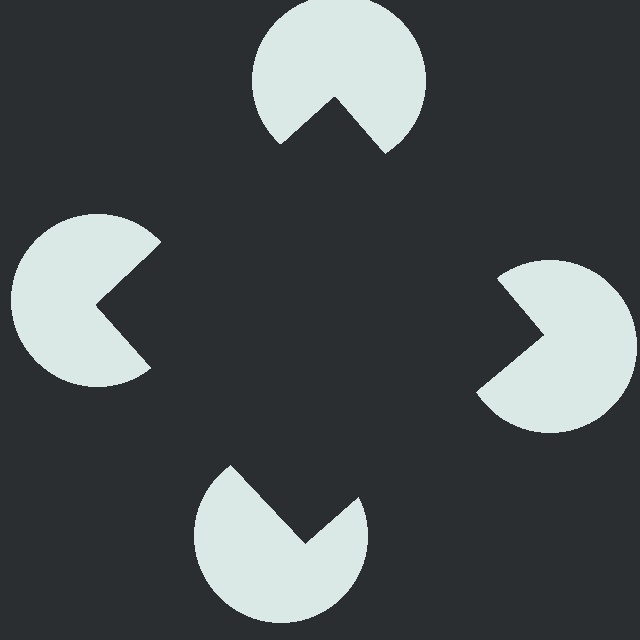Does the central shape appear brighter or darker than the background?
It typically appears slightly darker than the background, even though no actual brightness change is drawn.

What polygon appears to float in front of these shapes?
An illusory square — its edges are inferred from the aligned wedge cuts in the pac-man discs, not physically drawn.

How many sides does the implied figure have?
4 sides.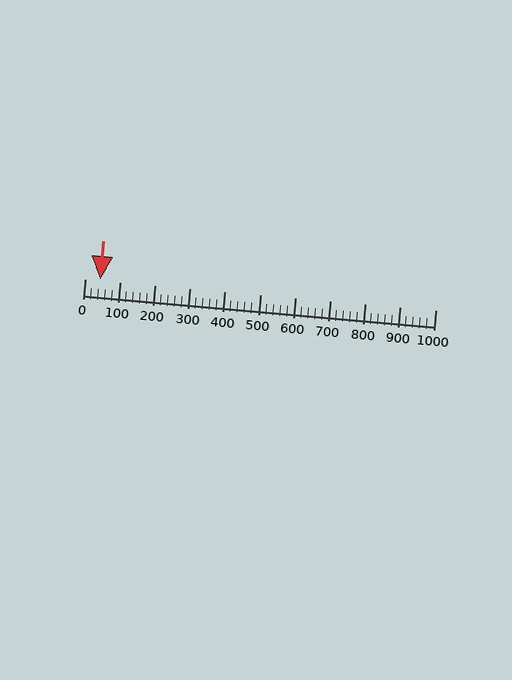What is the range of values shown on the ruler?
The ruler shows values from 0 to 1000.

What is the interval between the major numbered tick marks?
The major tick marks are spaced 100 units apart.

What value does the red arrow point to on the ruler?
The red arrow points to approximately 44.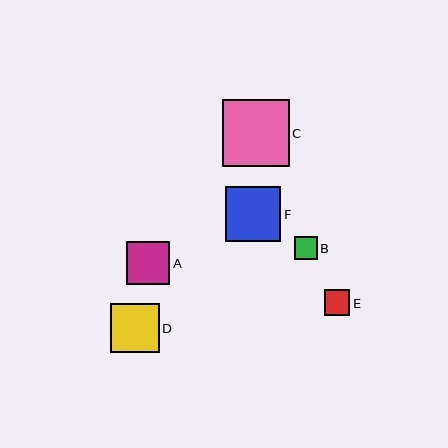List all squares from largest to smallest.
From largest to smallest: C, F, D, A, E, B.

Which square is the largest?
Square C is the largest with a size of approximately 67 pixels.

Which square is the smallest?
Square B is the smallest with a size of approximately 23 pixels.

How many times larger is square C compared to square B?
Square C is approximately 2.9 times the size of square B.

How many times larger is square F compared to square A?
Square F is approximately 1.3 times the size of square A.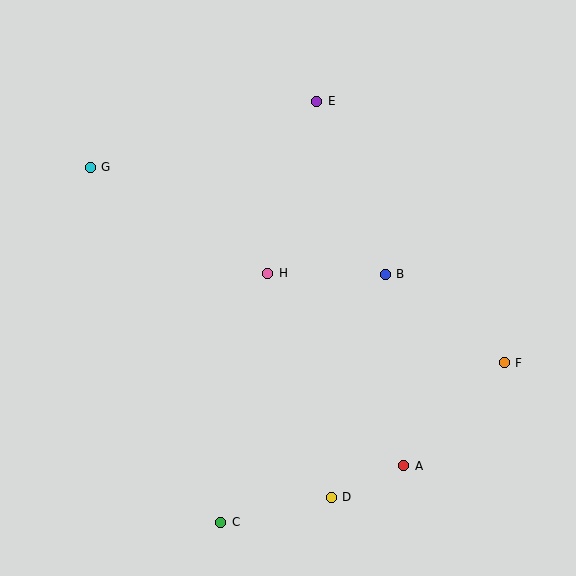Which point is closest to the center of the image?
Point H at (268, 273) is closest to the center.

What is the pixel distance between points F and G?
The distance between F and G is 458 pixels.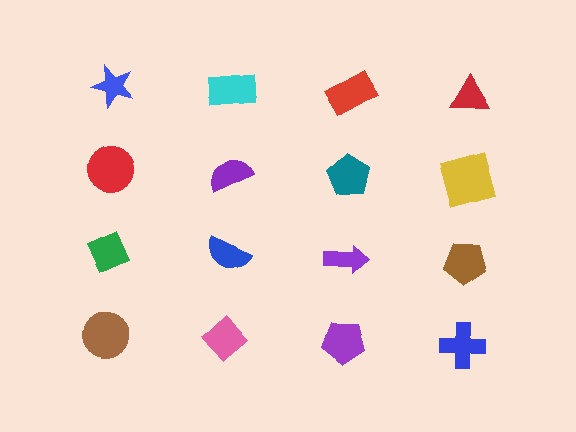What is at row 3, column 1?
A green diamond.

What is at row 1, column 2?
A cyan rectangle.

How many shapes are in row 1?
4 shapes.